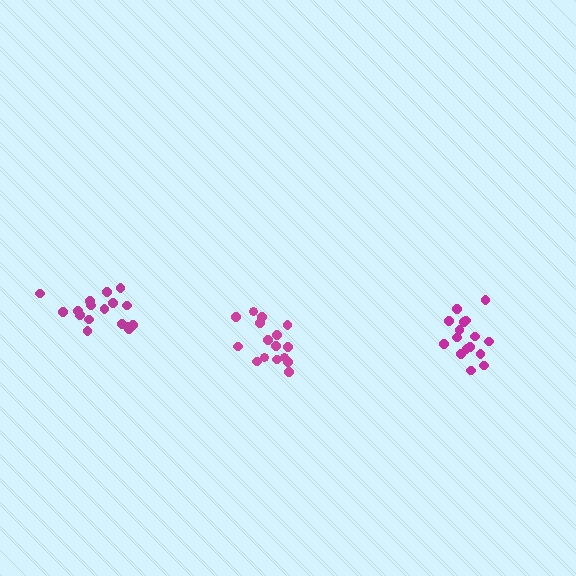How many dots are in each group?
Group 1: 16 dots, Group 2: 16 dots, Group 3: 17 dots (49 total).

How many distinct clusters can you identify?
There are 3 distinct clusters.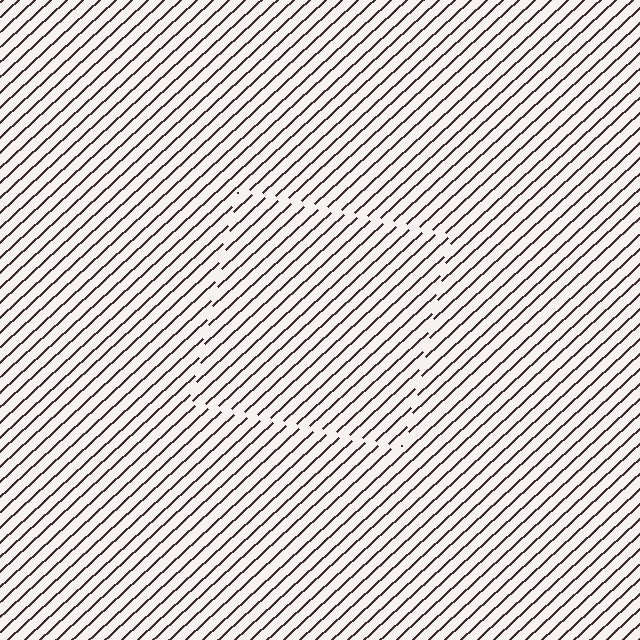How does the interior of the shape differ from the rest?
The interior of the shape contains the same grating, shifted by half a period — the contour is defined by the phase discontinuity where line-ends from the inner and outer gratings abut.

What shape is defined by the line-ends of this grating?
An illusory square. The interior of the shape contains the same grating, shifted by half a period — the contour is defined by the phase discontinuity where line-ends from the inner and outer gratings abut.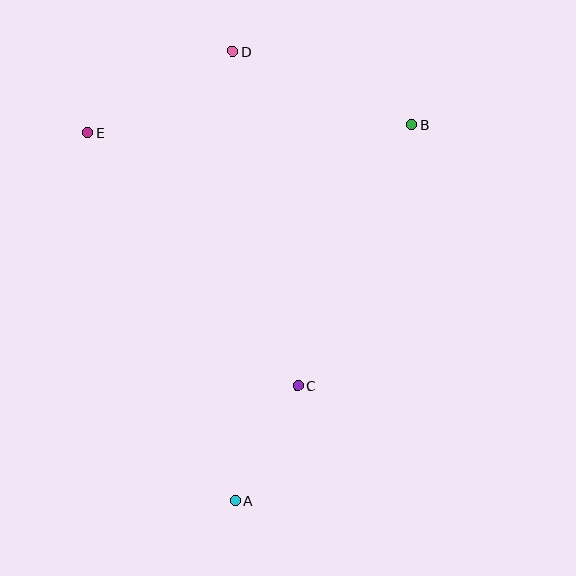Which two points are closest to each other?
Points A and C are closest to each other.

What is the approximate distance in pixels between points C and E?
The distance between C and E is approximately 329 pixels.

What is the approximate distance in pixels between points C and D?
The distance between C and D is approximately 340 pixels.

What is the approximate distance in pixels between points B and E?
The distance between B and E is approximately 325 pixels.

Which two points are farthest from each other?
Points A and D are farthest from each other.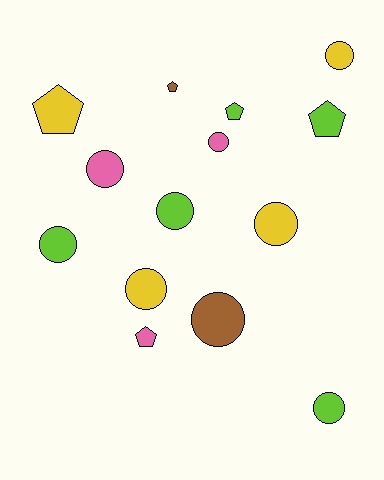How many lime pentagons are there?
There are 2 lime pentagons.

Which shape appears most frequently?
Circle, with 9 objects.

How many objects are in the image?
There are 14 objects.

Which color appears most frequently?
Lime, with 5 objects.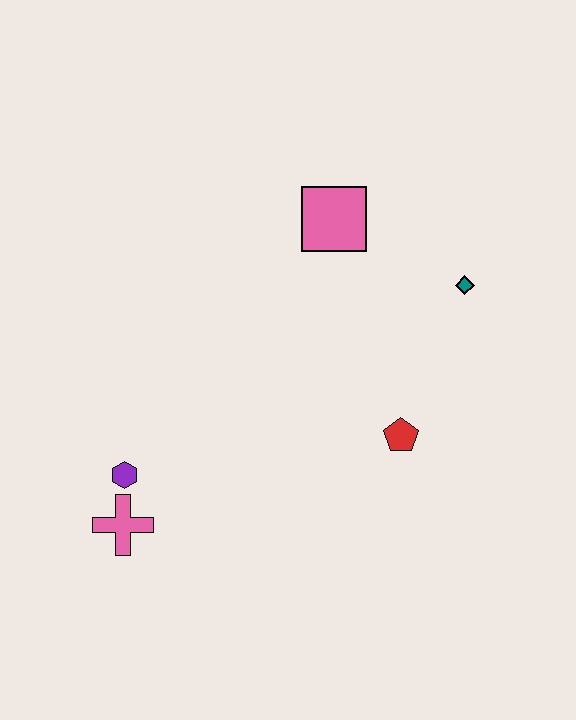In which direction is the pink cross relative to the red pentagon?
The pink cross is to the left of the red pentagon.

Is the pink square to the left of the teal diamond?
Yes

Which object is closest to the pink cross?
The purple hexagon is closest to the pink cross.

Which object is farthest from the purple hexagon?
The teal diamond is farthest from the purple hexagon.